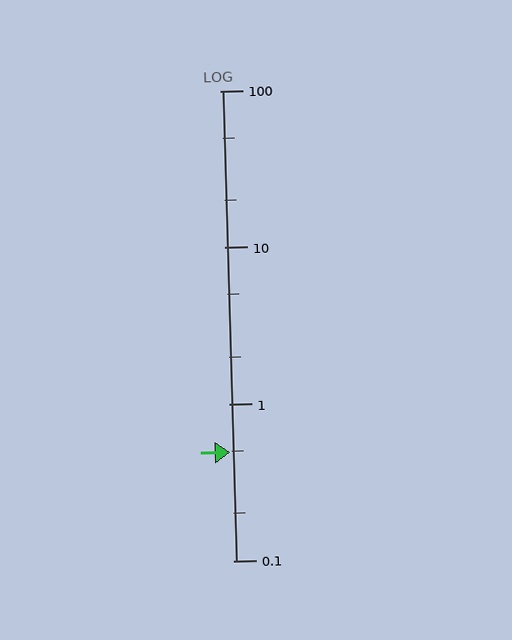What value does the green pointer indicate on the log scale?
The pointer indicates approximately 0.49.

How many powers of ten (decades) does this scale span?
The scale spans 3 decades, from 0.1 to 100.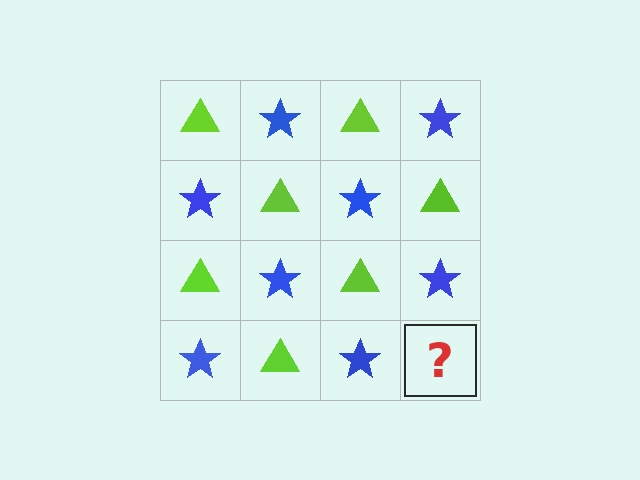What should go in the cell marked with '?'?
The missing cell should contain a lime triangle.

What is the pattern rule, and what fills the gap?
The rule is that it alternates lime triangle and blue star in a checkerboard pattern. The gap should be filled with a lime triangle.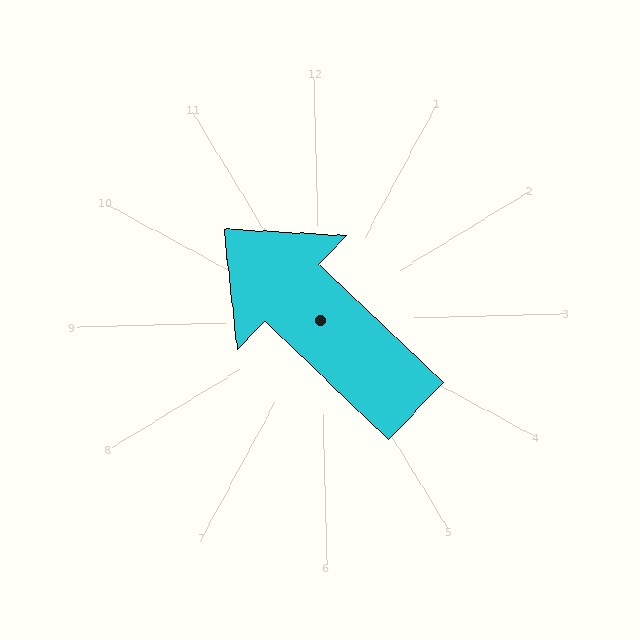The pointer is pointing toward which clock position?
Roughly 11 o'clock.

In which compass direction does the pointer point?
Northwest.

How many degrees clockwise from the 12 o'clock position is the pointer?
Approximately 315 degrees.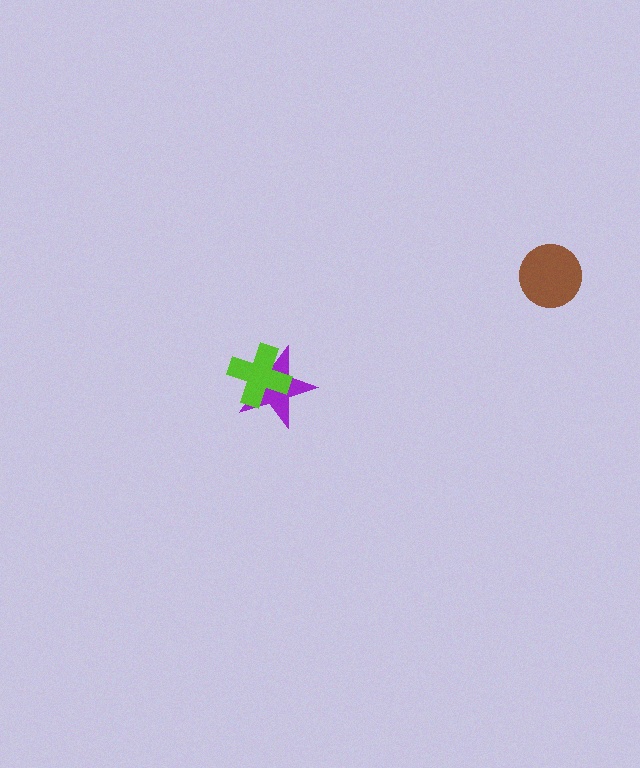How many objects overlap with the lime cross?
1 object overlaps with the lime cross.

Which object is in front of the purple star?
The lime cross is in front of the purple star.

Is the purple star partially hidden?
Yes, it is partially covered by another shape.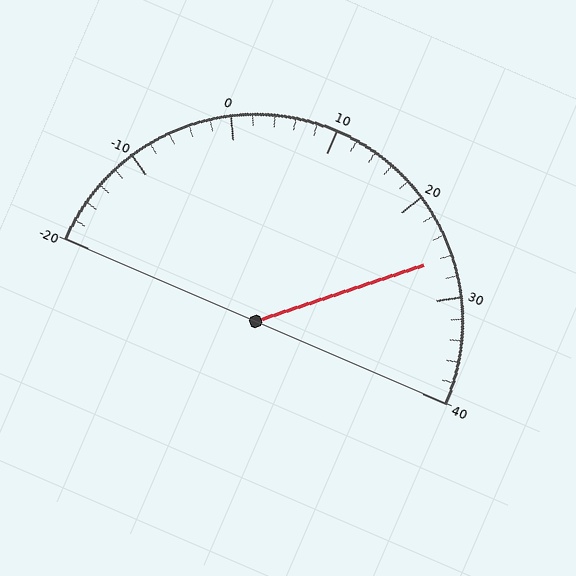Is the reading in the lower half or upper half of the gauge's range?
The reading is in the upper half of the range (-20 to 40).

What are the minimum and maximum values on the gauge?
The gauge ranges from -20 to 40.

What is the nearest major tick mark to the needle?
The nearest major tick mark is 30.